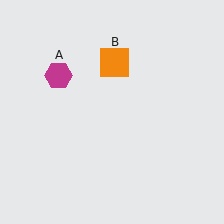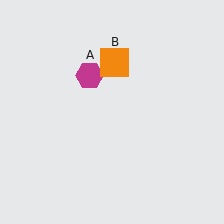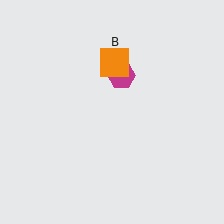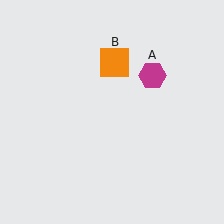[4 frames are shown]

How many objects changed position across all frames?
1 object changed position: magenta hexagon (object A).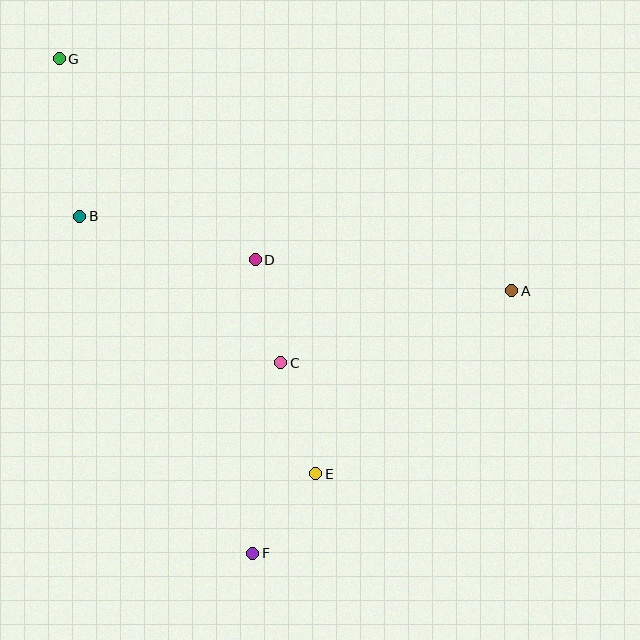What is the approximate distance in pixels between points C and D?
The distance between C and D is approximately 106 pixels.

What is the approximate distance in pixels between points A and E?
The distance between A and E is approximately 269 pixels.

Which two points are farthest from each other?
Points F and G are farthest from each other.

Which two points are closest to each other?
Points E and F are closest to each other.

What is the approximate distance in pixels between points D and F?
The distance between D and F is approximately 293 pixels.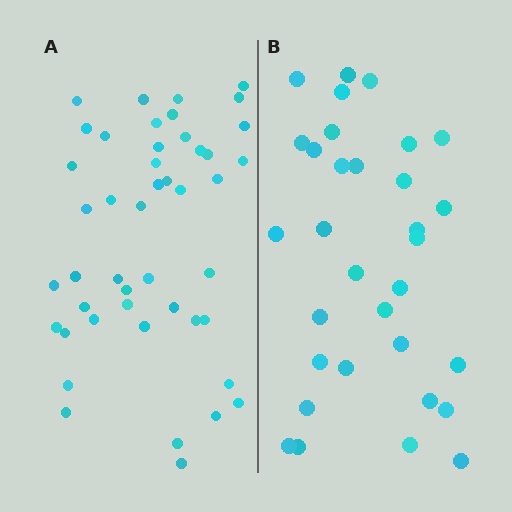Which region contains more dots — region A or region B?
Region A (the left region) has more dots.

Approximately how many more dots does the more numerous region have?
Region A has approximately 15 more dots than region B.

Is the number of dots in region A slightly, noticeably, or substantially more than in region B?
Region A has noticeably more, but not dramatically so. The ratio is roughly 1.4 to 1.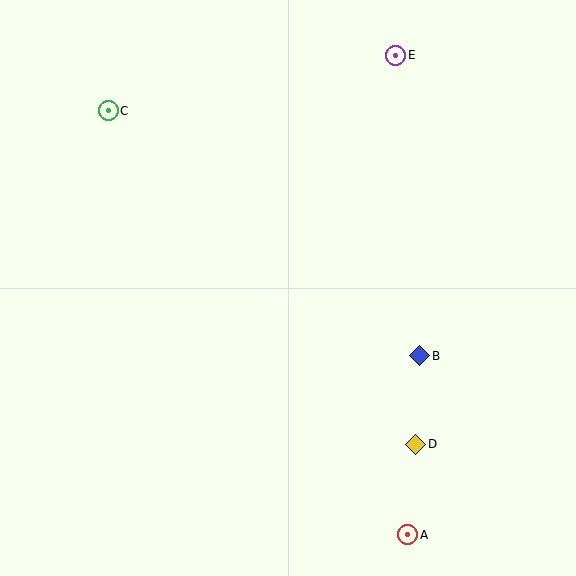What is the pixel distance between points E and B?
The distance between E and B is 302 pixels.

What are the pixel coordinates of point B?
Point B is at (420, 356).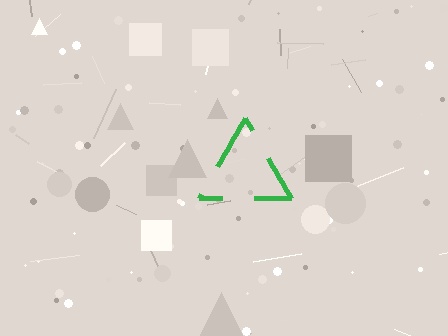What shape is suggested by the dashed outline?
The dashed outline suggests a triangle.